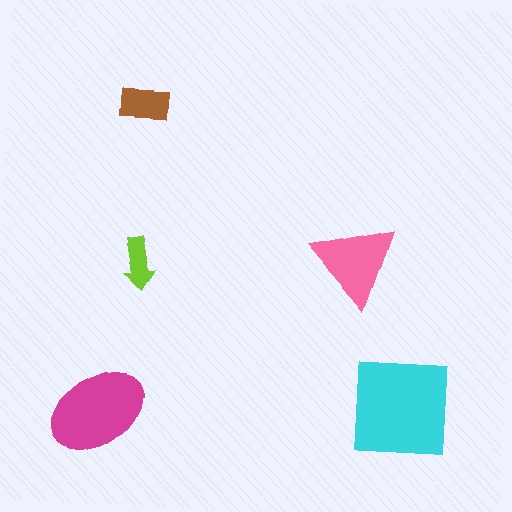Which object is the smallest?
The lime arrow.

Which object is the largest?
The cyan square.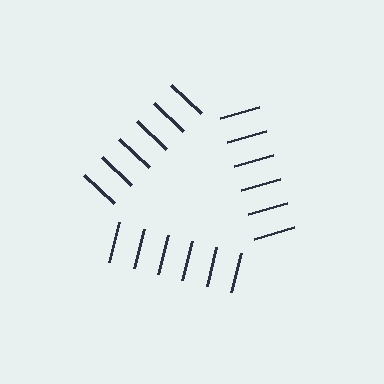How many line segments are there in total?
18 — 6 along each of the 3 edges.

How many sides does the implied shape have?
3 sides — the line-ends trace a triangle.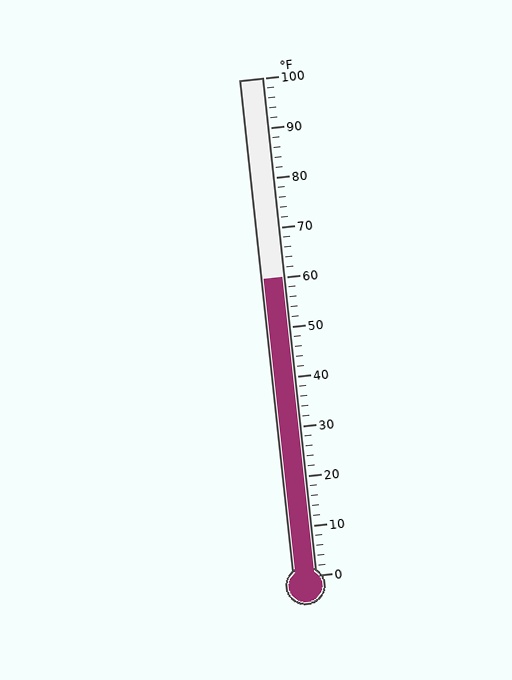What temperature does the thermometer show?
The thermometer shows approximately 60°F.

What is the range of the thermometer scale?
The thermometer scale ranges from 0°F to 100°F.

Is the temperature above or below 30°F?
The temperature is above 30°F.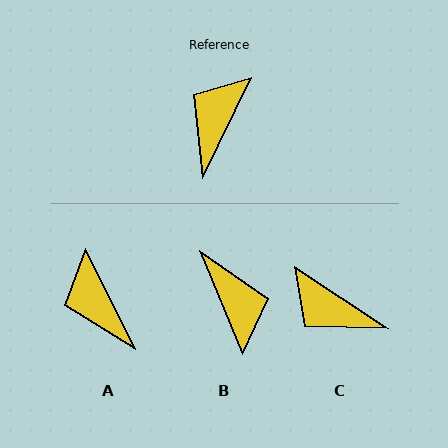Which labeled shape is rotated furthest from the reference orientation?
B, about 132 degrees away.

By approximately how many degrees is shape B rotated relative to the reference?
Approximately 132 degrees clockwise.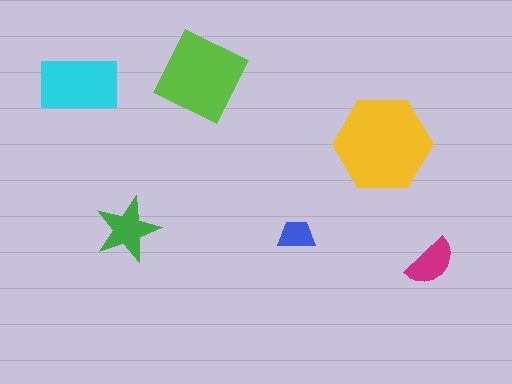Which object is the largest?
The yellow hexagon.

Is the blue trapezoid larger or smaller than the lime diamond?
Smaller.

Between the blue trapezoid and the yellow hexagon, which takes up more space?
The yellow hexagon.